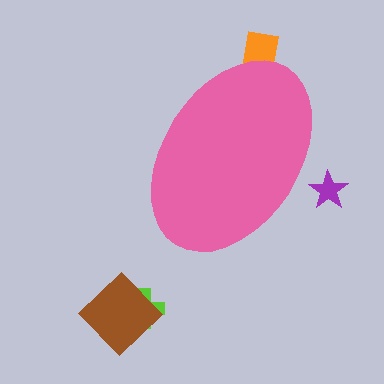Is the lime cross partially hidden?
No, the lime cross is fully visible.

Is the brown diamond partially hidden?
No, the brown diamond is fully visible.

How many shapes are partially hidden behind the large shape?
2 shapes are partially hidden.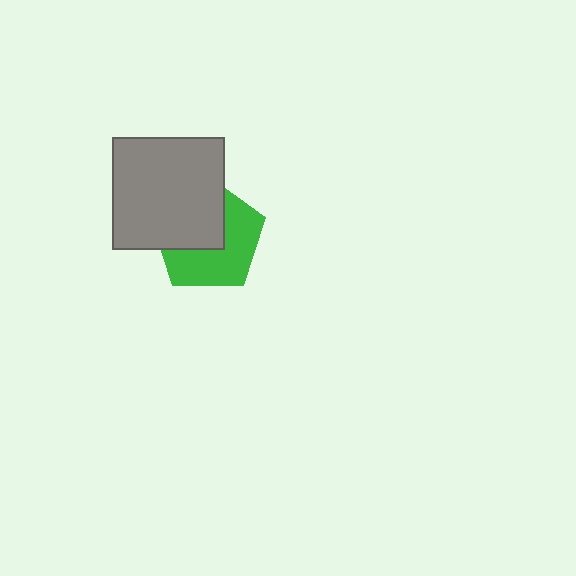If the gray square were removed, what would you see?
You would see the complete green pentagon.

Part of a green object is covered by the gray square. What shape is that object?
It is a pentagon.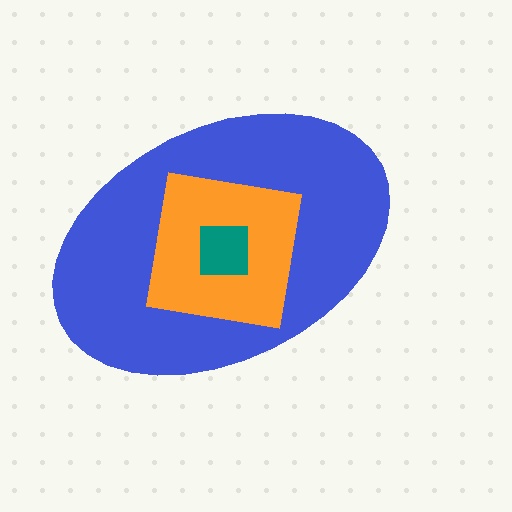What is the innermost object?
The teal square.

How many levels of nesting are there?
3.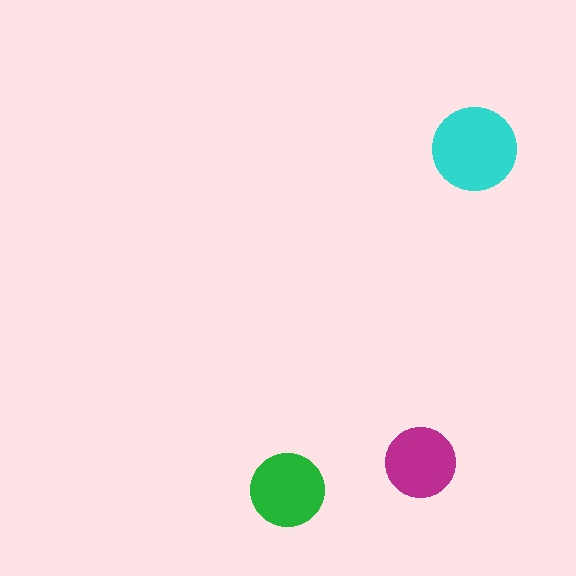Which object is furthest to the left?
The green circle is leftmost.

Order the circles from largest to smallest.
the cyan one, the green one, the magenta one.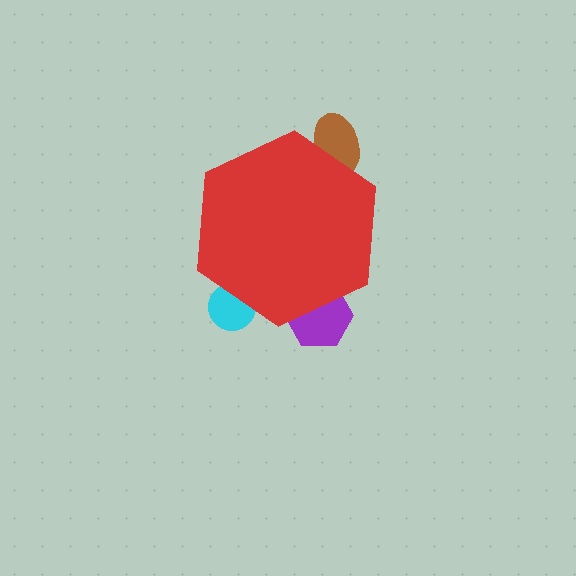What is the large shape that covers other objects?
A red hexagon.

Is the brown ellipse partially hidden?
Yes, the brown ellipse is partially hidden behind the red hexagon.